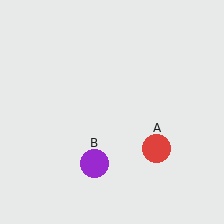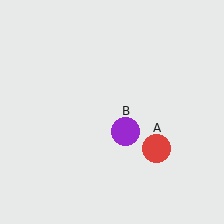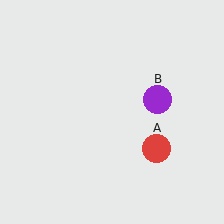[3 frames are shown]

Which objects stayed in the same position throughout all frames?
Red circle (object A) remained stationary.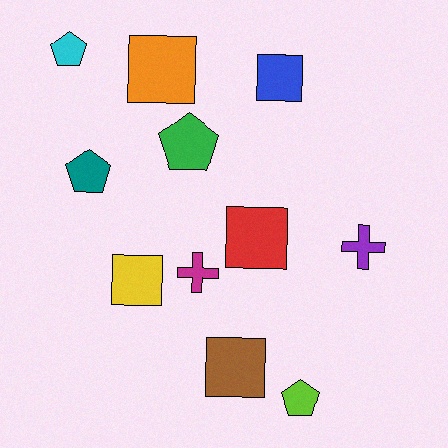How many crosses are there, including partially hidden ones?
There are 2 crosses.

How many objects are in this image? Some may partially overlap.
There are 11 objects.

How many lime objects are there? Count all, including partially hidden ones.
There is 1 lime object.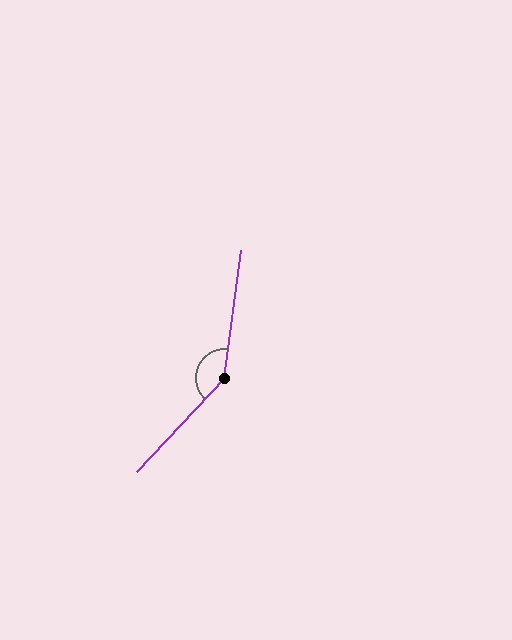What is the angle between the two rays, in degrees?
Approximately 144 degrees.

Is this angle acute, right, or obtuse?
It is obtuse.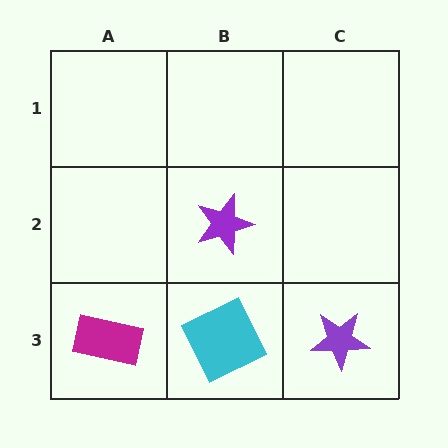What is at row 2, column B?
A purple star.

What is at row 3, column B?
A cyan square.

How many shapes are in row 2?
1 shape.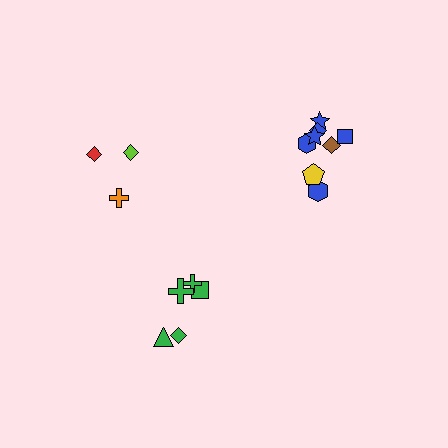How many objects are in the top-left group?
There are 3 objects.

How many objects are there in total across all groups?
There are 16 objects.